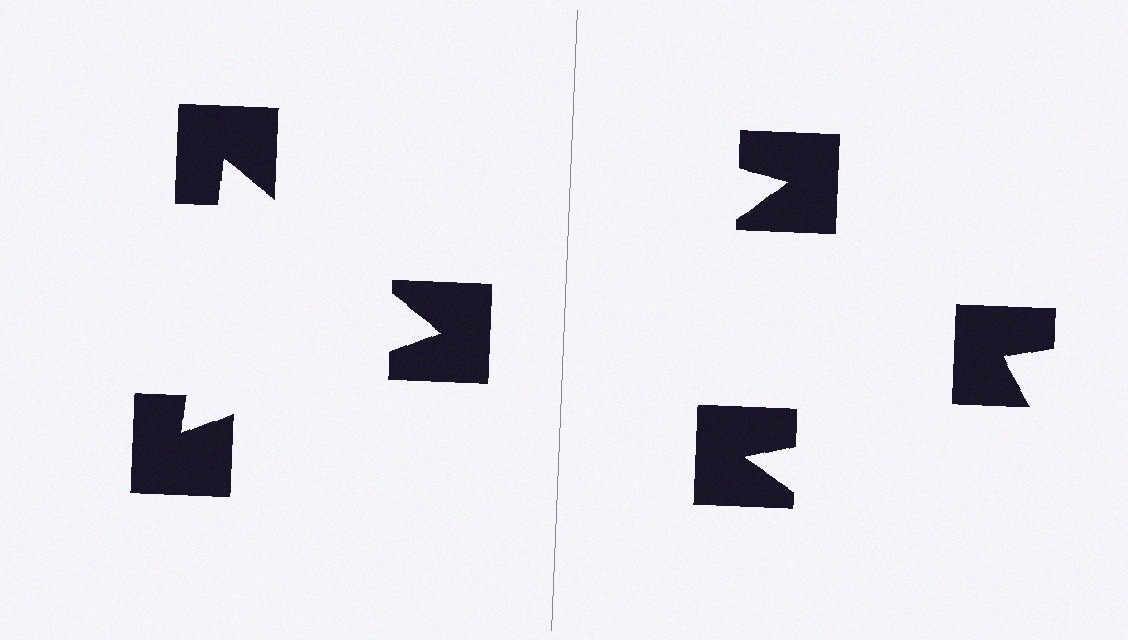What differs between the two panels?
The notched squares are positioned identically on both sides; only the wedge orientations differ. On the left they align to a triangle; on the right they are misaligned.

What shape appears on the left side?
An illusory triangle.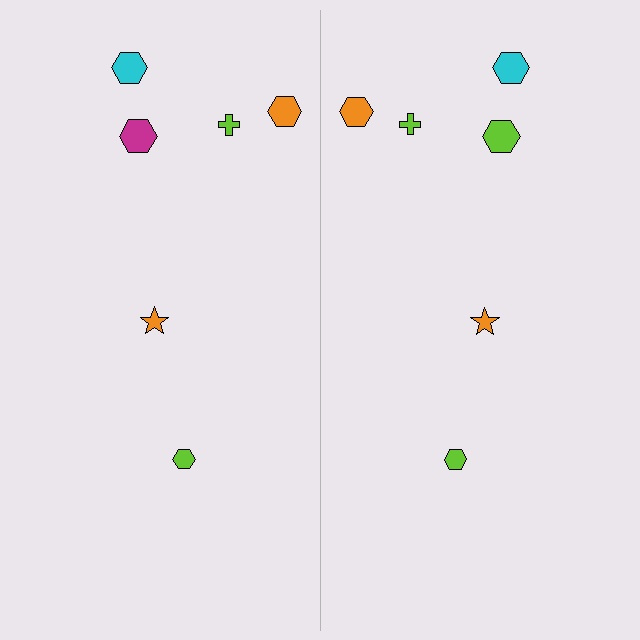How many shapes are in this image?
There are 12 shapes in this image.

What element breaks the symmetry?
The lime hexagon on the right side breaks the symmetry — its mirror counterpart is magenta.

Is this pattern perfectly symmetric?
No, the pattern is not perfectly symmetric. The lime hexagon on the right side breaks the symmetry — its mirror counterpart is magenta.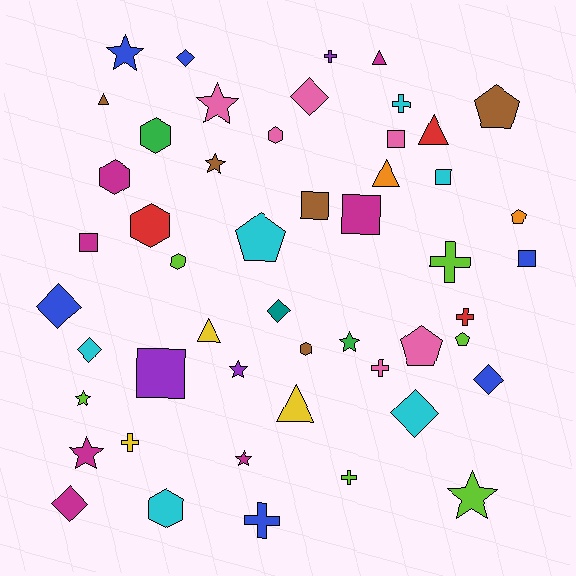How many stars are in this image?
There are 9 stars.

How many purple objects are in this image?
There are 3 purple objects.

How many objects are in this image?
There are 50 objects.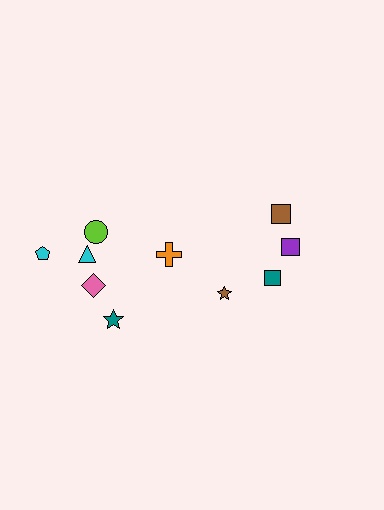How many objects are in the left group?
There are 6 objects.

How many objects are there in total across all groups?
There are 10 objects.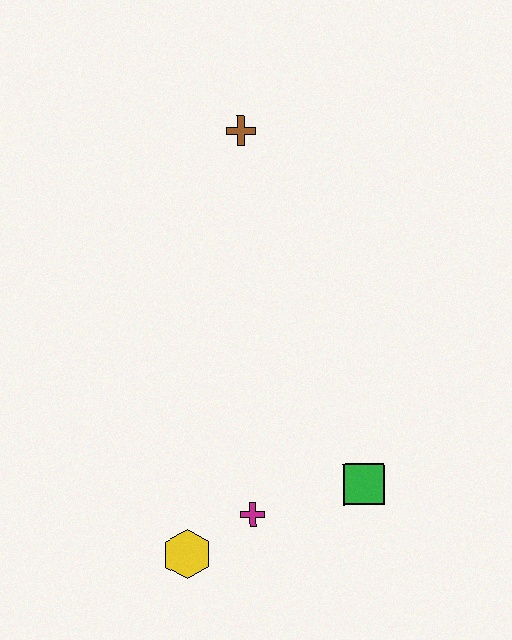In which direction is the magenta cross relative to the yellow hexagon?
The magenta cross is to the right of the yellow hexagon.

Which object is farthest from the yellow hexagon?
The brown cross is farthest from the yellow hexagon.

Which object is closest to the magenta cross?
The yellow hexagon is closest to the magenta cross.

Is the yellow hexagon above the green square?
No